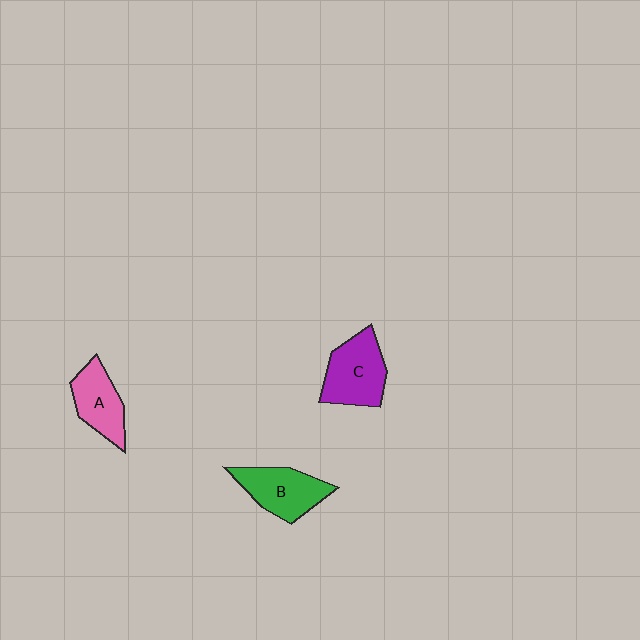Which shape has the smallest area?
Shape A (pink).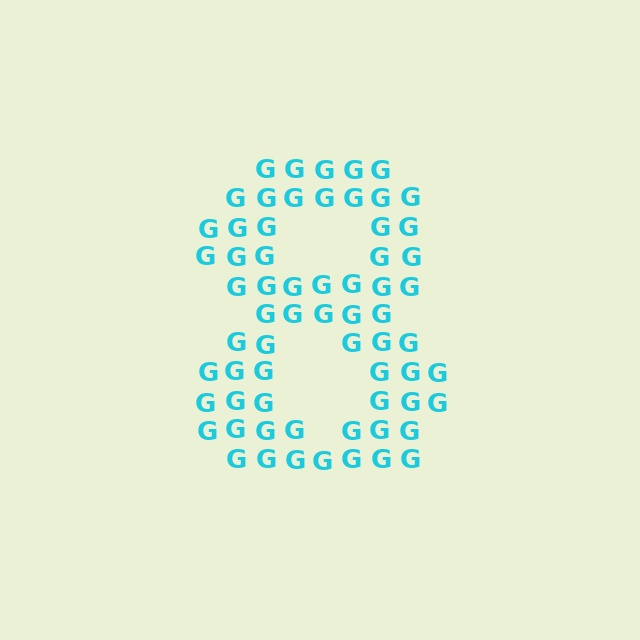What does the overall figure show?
The overall figure shows the digit 8.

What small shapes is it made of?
It is made of small letter G's.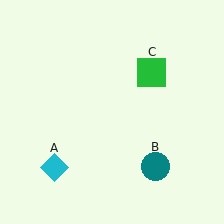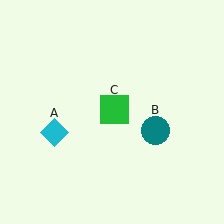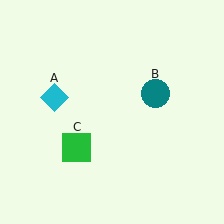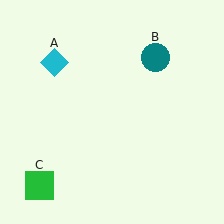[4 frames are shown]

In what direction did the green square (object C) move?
The green square (object C) moved down and to the left.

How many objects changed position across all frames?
3 objects changed position: cyan diamond (object A), teal circle (object B), green square (object C).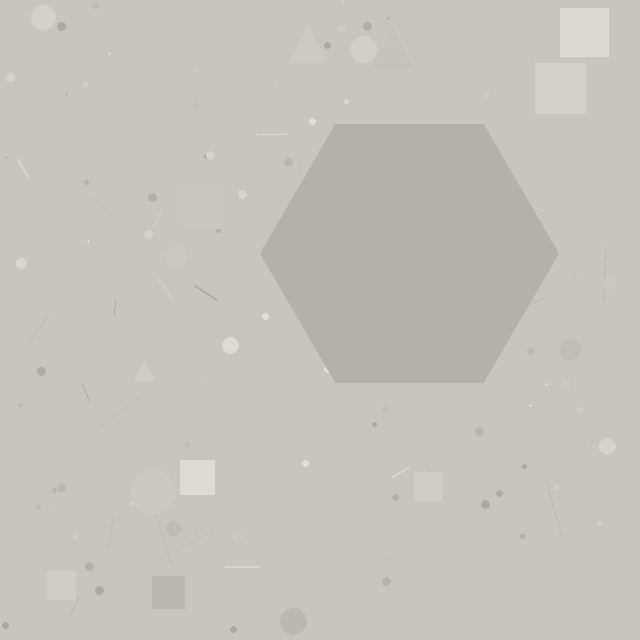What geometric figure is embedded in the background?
A hexagon is embedded in the background.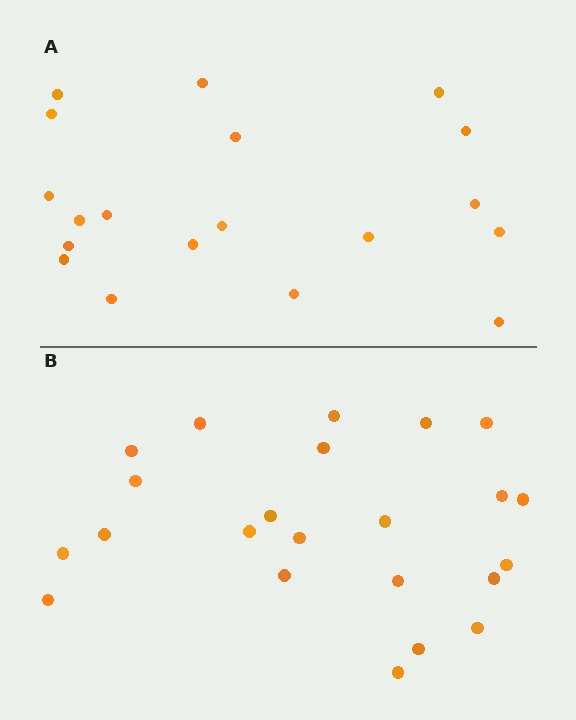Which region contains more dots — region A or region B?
Region B (the bottom region) has more dots.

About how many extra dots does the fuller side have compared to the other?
Region B has about 4 more dots than region A.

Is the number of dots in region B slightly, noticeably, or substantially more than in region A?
Region B has only slightly more — the two regions are fairly close. The ratio is roughly 1.2 to 1.